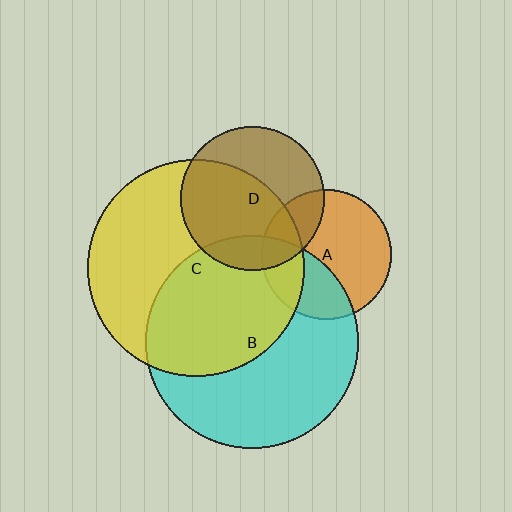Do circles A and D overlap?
Yes.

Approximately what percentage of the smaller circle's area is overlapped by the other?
Approximately 25%.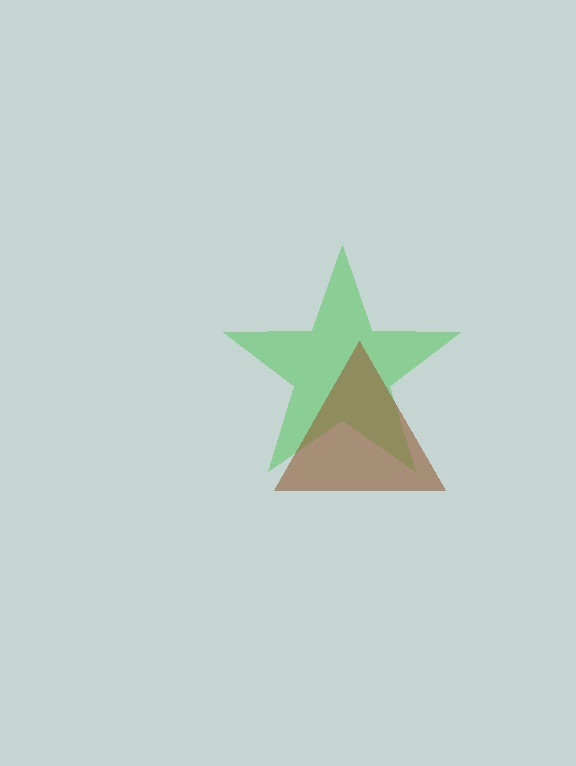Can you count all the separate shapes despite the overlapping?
Yes, there are 2 separate shapes.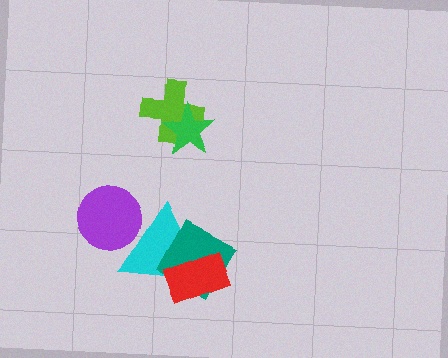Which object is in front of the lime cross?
The green star is in front of the lime cross.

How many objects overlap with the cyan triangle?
3 objects overlap with the cyan triangle.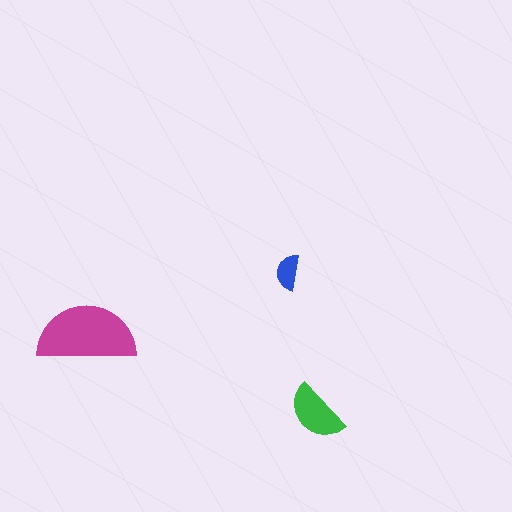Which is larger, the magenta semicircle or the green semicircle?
The magenta one.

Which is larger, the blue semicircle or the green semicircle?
The green one.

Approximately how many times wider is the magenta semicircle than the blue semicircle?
About 3 times wider.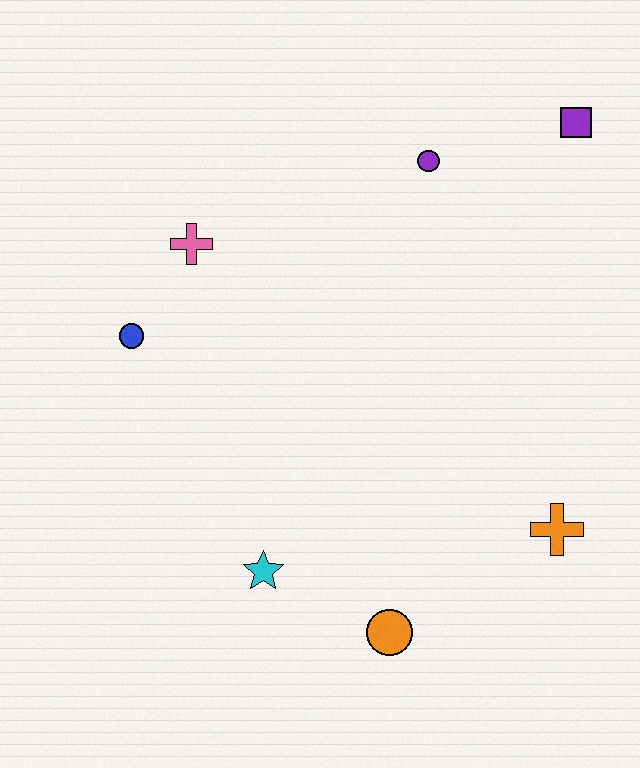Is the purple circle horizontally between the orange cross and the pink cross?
Yes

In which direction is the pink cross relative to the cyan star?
The pink cross is above the cyan star.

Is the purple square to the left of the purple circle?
No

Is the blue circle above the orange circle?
Yes